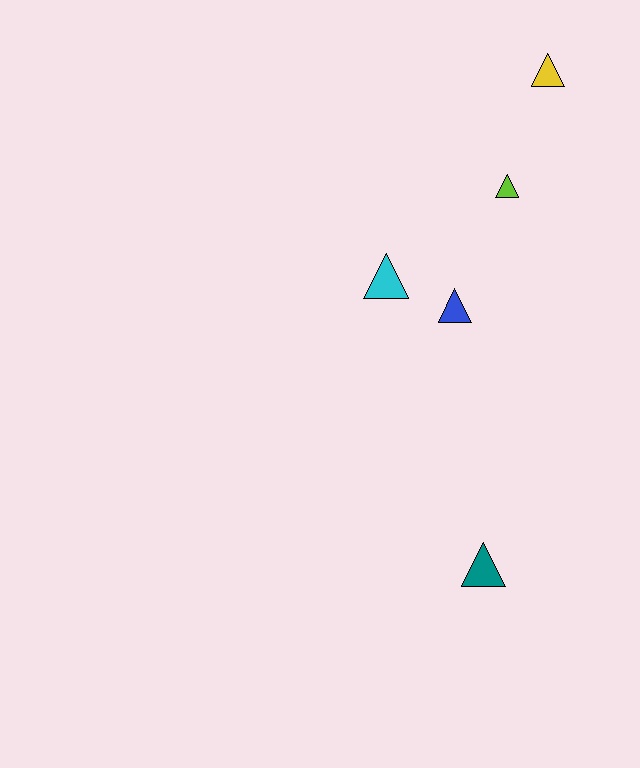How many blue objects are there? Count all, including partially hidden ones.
There is 1 blue object.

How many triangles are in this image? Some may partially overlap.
There are 5 triangles.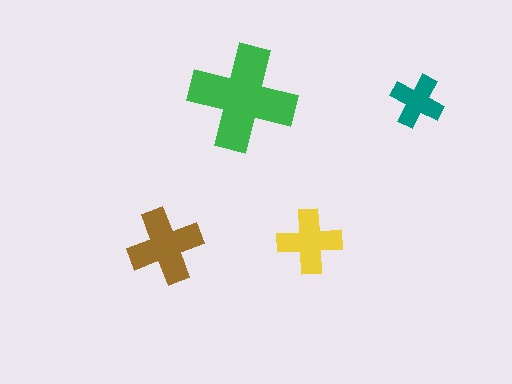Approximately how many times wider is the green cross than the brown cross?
About 1.5 times wider.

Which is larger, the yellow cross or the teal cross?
The yellow one.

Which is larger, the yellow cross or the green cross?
The green one.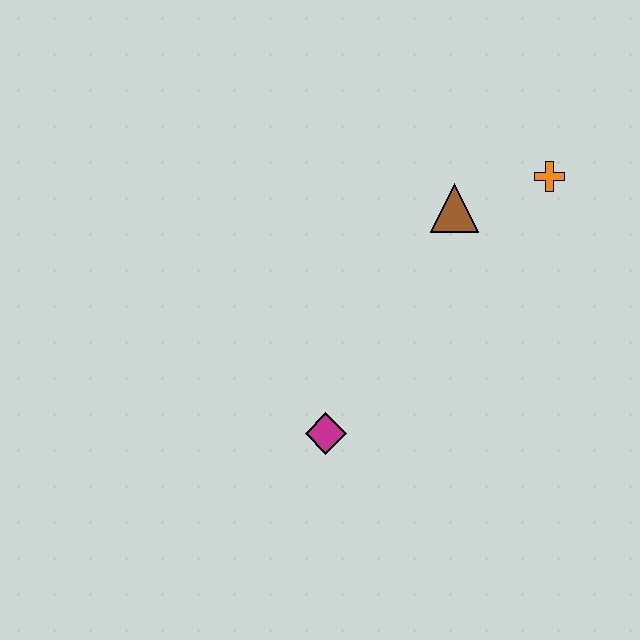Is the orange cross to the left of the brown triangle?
No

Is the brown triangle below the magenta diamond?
No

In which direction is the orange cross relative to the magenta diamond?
The orange cross is above the magenta diamond.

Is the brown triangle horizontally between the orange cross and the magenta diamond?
Yes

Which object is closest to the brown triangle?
The orange cross is closest to the brown triangle.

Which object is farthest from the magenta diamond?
The orange cross is farthest from the magenta diamond.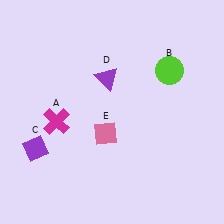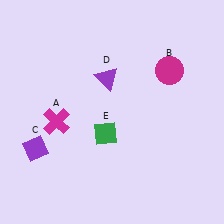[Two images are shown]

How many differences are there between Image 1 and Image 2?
There are 2 differences between the two images.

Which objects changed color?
B changed from lime to magenta. E changed from pink to green.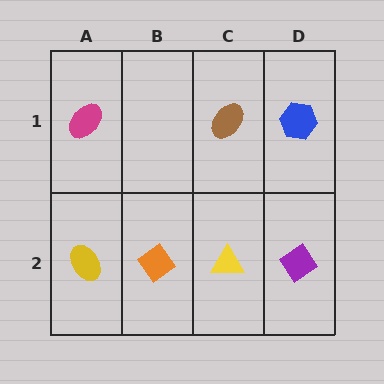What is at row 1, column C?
A brown ellipse.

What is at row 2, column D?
A purple diamond.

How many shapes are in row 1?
3 shapes.